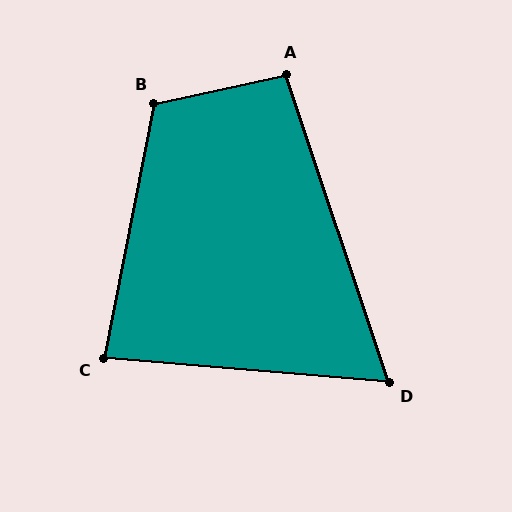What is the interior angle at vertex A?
Approximately 96 degrees (obtuse).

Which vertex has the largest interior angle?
B, at approximately 113 degrees.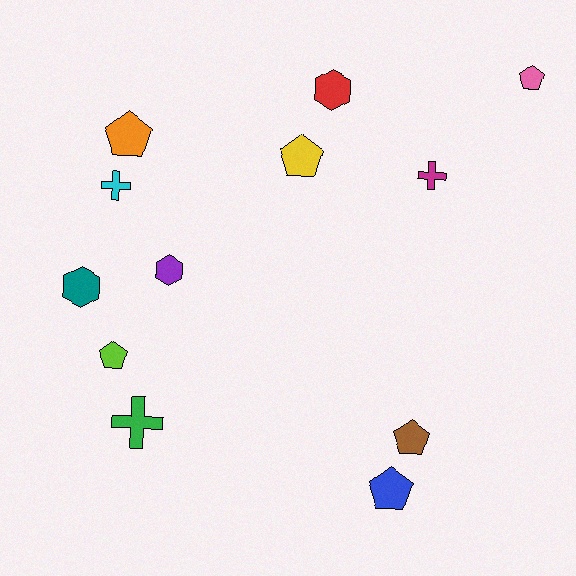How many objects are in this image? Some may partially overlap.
There are 12 objects.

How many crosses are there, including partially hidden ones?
There are 3 crosses.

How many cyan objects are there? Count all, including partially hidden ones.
There is 1 cyan object.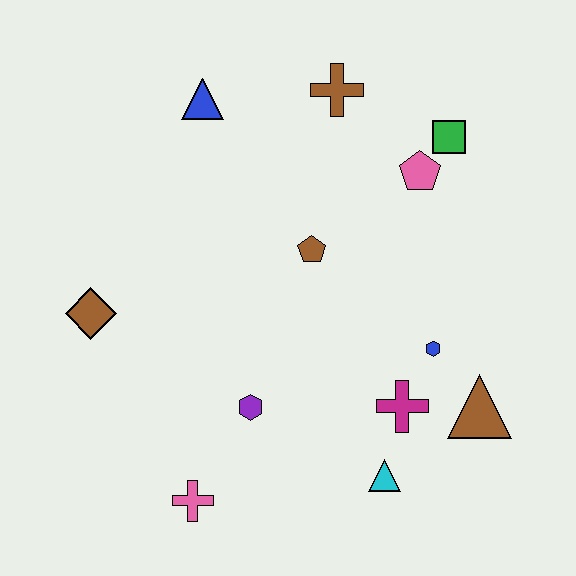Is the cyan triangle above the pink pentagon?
No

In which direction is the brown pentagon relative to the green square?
The brown pentagon is to the left of the green square.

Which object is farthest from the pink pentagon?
The pink cross is farthest from the pink pentagon.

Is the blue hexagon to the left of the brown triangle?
Yes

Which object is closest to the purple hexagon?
The pink cross is closest to the purple hexagon.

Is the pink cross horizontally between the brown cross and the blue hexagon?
No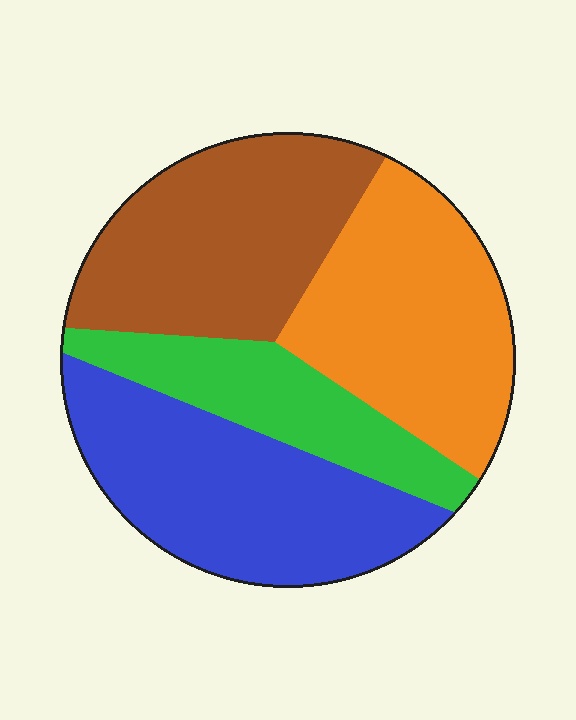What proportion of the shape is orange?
Orange takes up between a sixth and a third of the shape.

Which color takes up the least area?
Green, at roughly 15%.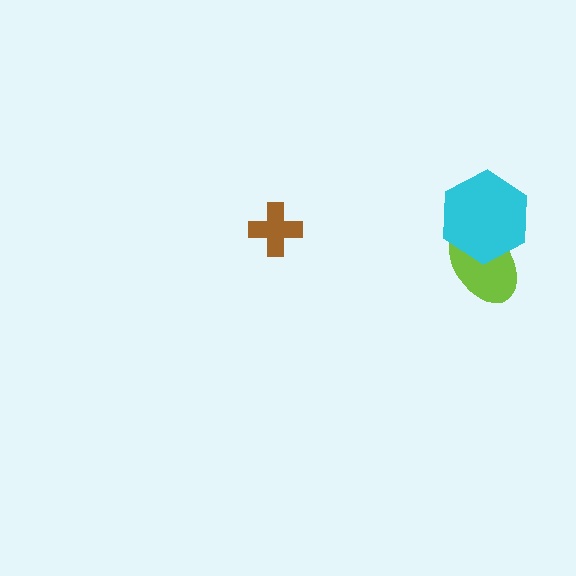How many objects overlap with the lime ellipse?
1 object overlaps with the lime ellipse.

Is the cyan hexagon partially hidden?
No, no other shape covers it.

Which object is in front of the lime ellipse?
The cyan hexagon is in front of the lime ellipse.